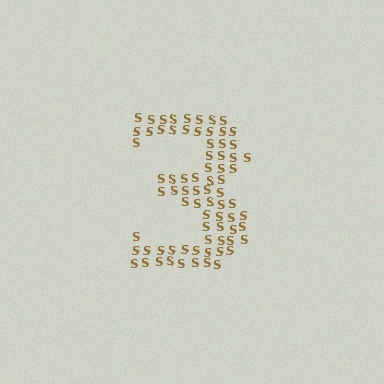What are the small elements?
The small elements are letter S's.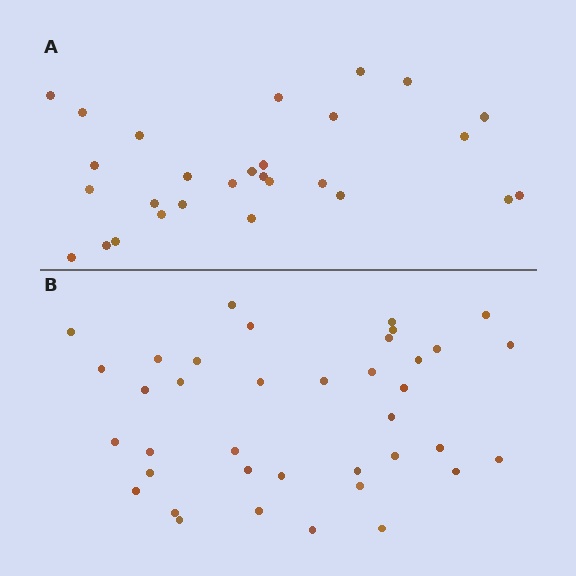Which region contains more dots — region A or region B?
Region B (the bottom region) has more dots.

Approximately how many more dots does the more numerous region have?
Region B has roughly 10 or so more dots than region A.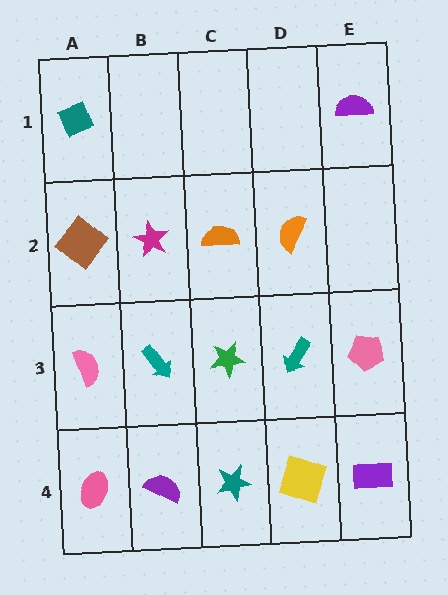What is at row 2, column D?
An orange semicircle.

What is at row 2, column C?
An orange semicircle.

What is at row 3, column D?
A teal arrow.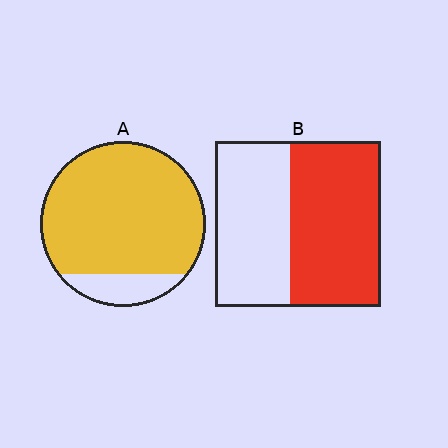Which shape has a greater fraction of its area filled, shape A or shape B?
Shape A.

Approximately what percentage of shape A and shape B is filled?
A is approximately 85% and B is approximately 55%.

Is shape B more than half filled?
Yes.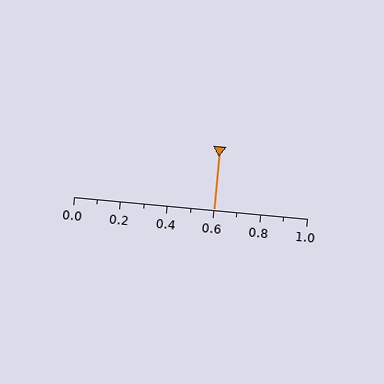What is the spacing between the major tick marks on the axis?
The major ticks are spaced 0.2 apart.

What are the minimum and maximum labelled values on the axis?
The axis runs from 0.0 to 1.0.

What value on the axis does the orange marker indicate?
The marker indicates approximately 0.6.